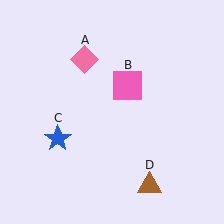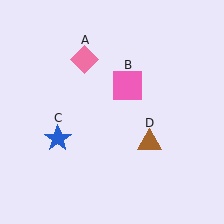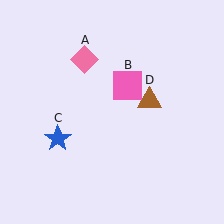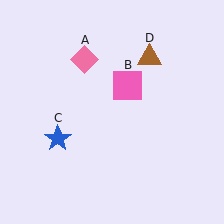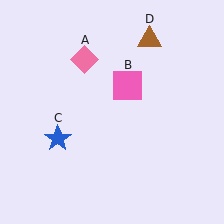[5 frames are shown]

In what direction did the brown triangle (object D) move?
The brown triangle (object D) moved up.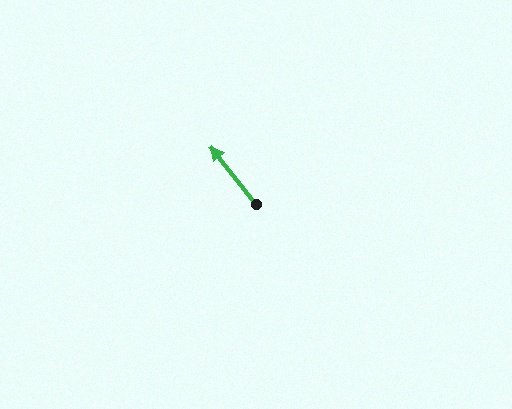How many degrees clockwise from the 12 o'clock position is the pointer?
Approximately 322 degrees.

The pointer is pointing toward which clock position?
Roughly 11 o'clock.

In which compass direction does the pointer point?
Northwest.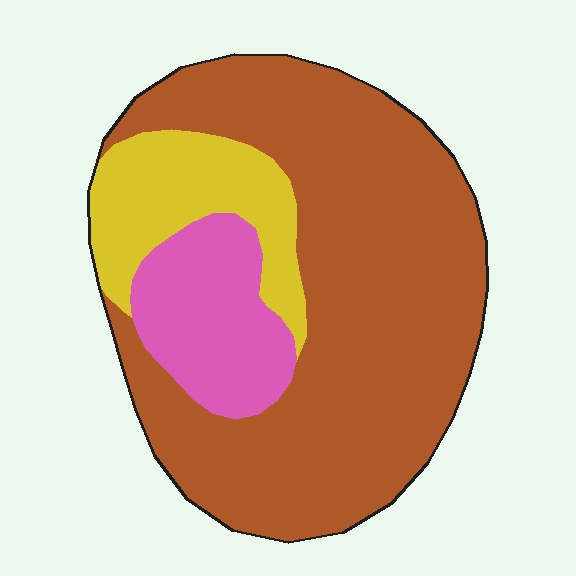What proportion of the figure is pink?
Pink takes up about one sixth (1/6) of the figure.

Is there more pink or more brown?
Brown.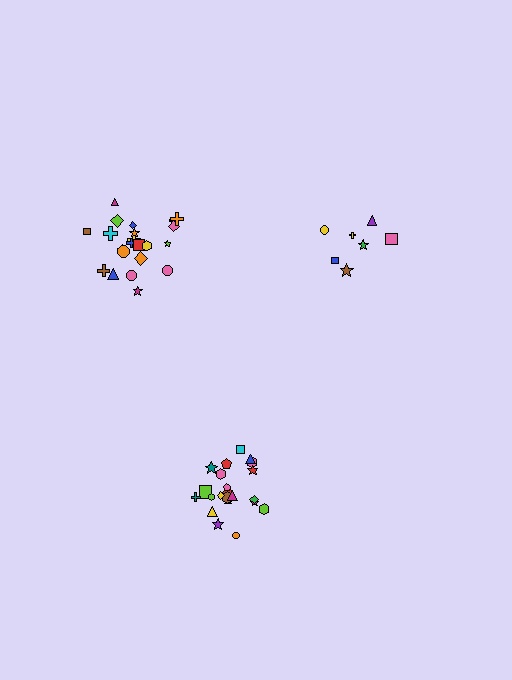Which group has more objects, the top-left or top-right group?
The top-left group.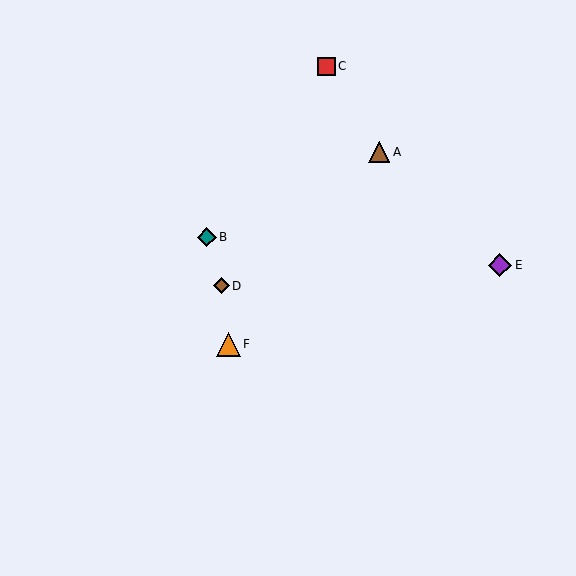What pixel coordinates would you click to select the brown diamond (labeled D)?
Click at (221, 286) to select the brown diamond D.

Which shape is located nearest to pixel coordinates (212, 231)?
The teal diamond (labeled B) at (207, 237) is nearest to that location.